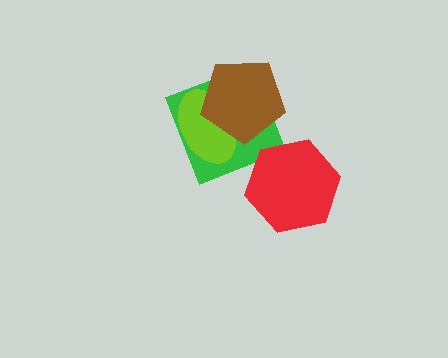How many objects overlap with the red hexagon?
0 objects overlap with the red hexagon.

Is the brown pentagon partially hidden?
No, no other shape covers it.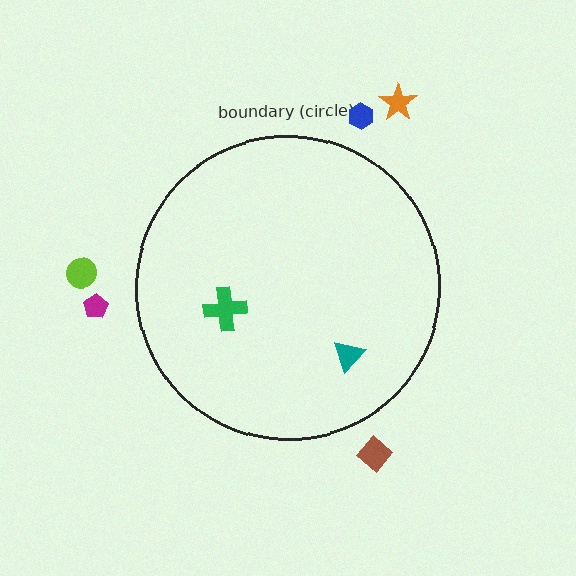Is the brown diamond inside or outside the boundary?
Outside.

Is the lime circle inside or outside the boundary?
Outside.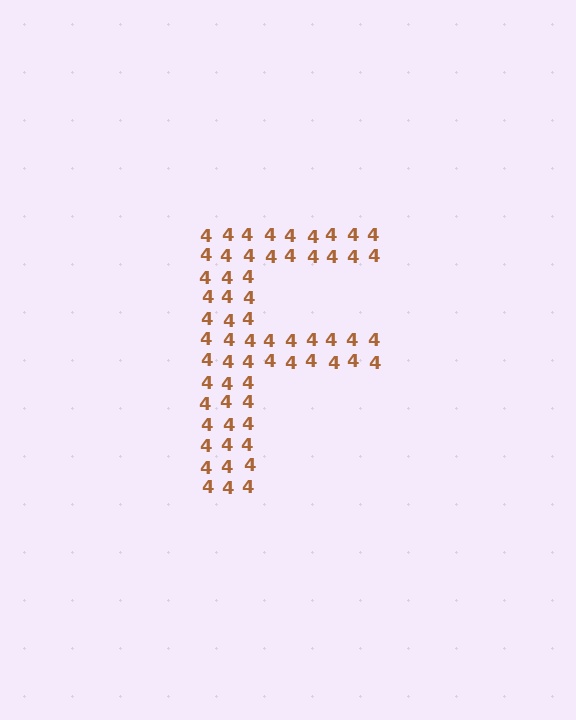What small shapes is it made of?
It is made of small digit 4's.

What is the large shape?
The large shape is the letter F.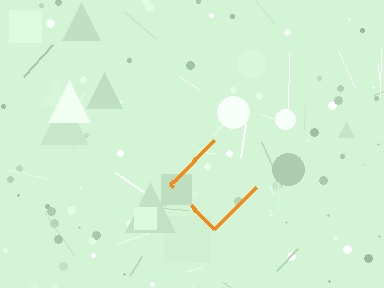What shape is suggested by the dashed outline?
The dashed outline suggests a diamond.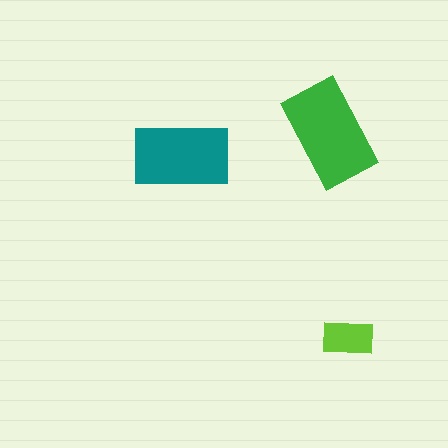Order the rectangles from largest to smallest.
the green one, the teal one, the lime one.